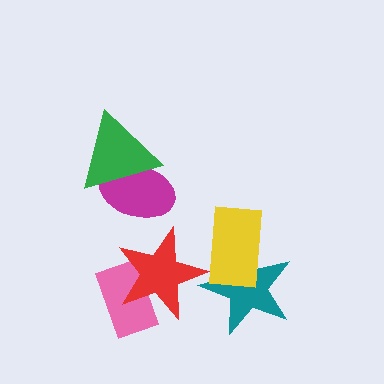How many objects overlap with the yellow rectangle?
1 object overlaps with the yellow rectangle.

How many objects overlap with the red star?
2 objects overlap with the red star.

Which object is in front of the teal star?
The yellow rectangle is in front of the teal star.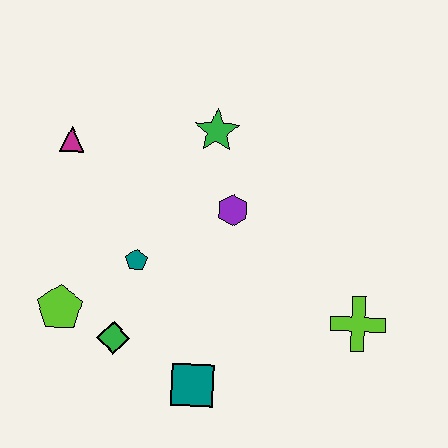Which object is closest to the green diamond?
The lime pentagon is closest to the green diamond.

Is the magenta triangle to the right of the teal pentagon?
No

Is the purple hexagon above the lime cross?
Yes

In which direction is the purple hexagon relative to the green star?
The purple hexagon is below the green star.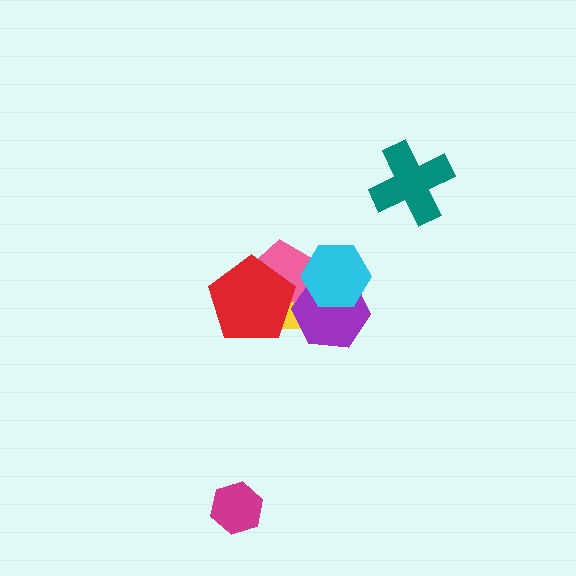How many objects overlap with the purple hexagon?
3 objects overlap with the purple hexagon.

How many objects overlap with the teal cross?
0 objects overlap with the teal cross.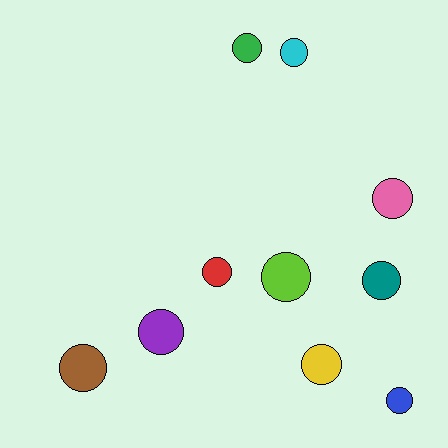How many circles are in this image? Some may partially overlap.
There are 10 circles.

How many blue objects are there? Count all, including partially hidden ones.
There is 1 blue object.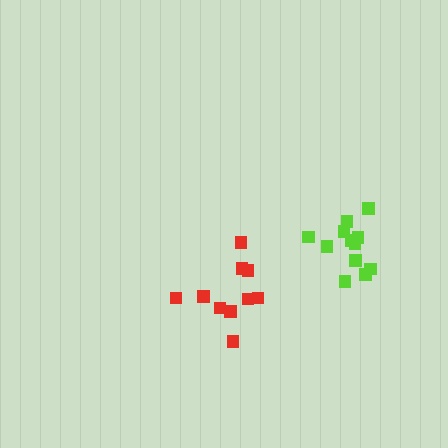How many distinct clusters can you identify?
There are 2 distinct clusters.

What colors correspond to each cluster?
The clusters are colored: red, lime.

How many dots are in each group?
Group 1: 10 dots, Group 2: 12 dots (22 total).